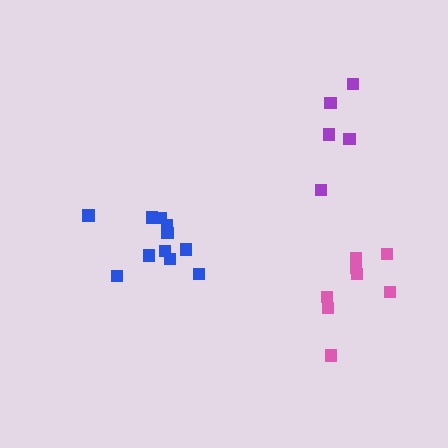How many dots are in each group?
Group 1: 11 dots, Group 2: 5 dots, Group 3: 8 dots (24 total).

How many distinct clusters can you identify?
There are 3 distinct clusters.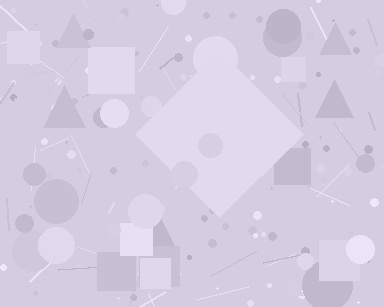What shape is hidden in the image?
A diamond is hidden in the image.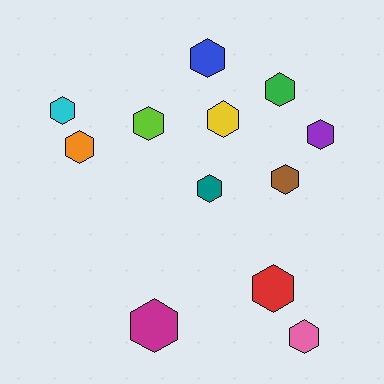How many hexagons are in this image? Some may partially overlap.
There are 12 hexagons.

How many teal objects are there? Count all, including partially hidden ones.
There is 1 teal object.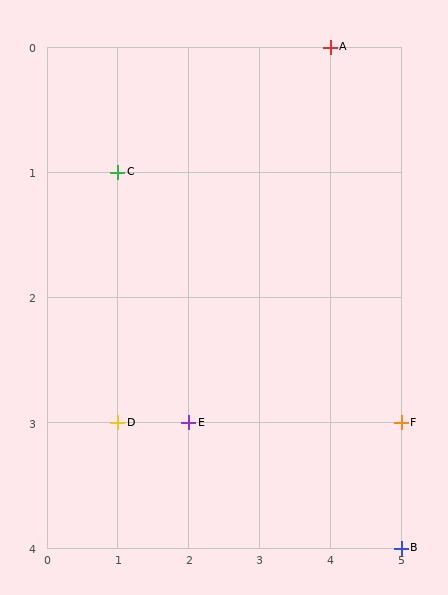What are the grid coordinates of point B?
Point B is at grid coordinates (5, 4).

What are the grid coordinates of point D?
Point D is at grid coordinates (1, 3).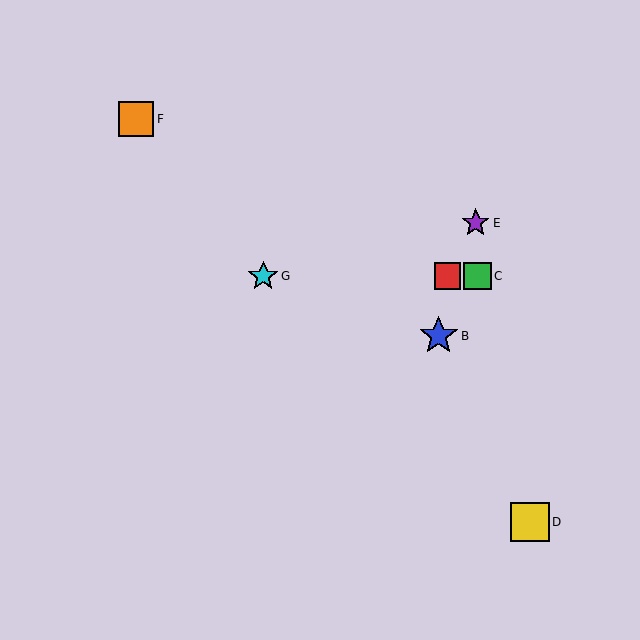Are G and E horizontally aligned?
No, G is at y≈276 and E is at y≈223.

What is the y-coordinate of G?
Object G is at y≈276.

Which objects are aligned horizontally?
Objects A, C, G are aligned horizontally.